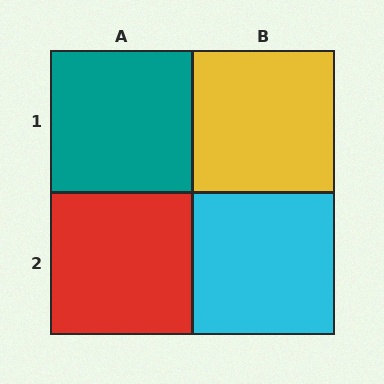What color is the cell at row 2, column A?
Red.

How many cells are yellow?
1 cell is yellow.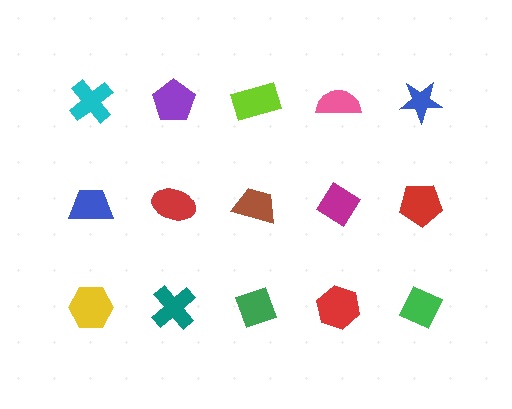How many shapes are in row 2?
5 shapes.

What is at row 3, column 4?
A red hexagon.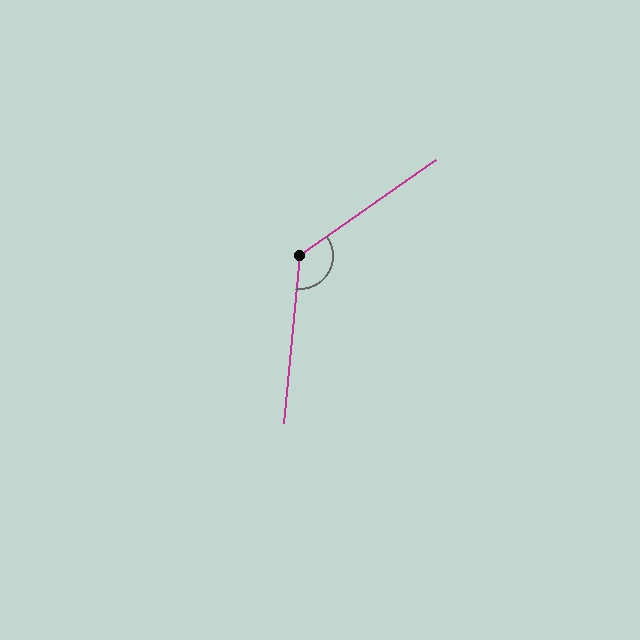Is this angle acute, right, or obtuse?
It is obtuse.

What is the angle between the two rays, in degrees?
Approximately 131 degrees.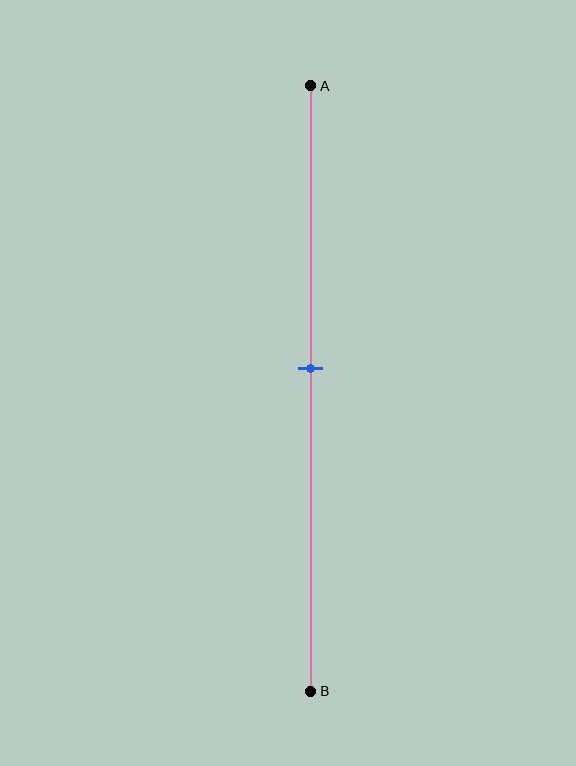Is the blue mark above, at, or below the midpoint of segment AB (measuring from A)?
The blue mark is above the midpoint of segment AB.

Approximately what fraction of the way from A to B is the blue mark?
The blue mark is approximately 45% of the way from A to B.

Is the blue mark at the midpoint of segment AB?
No, the mark is at about 45% from A, not at the 50% midpoint.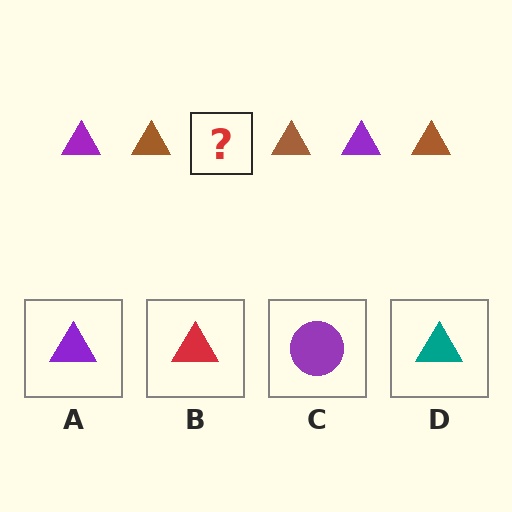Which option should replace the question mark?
Option A.